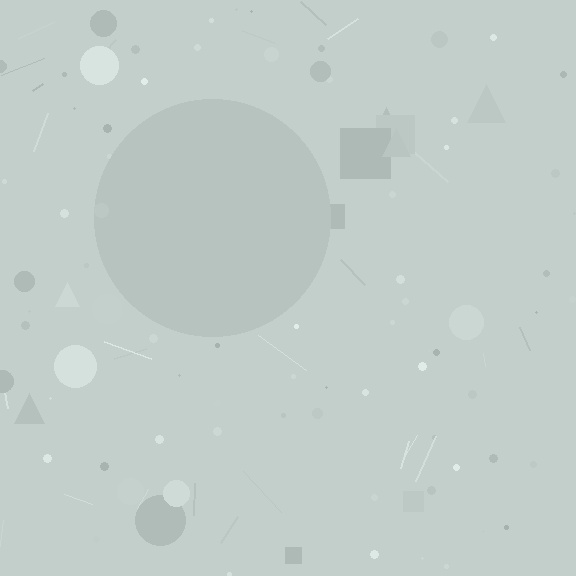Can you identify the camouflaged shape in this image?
The camouflaged shape is a circle.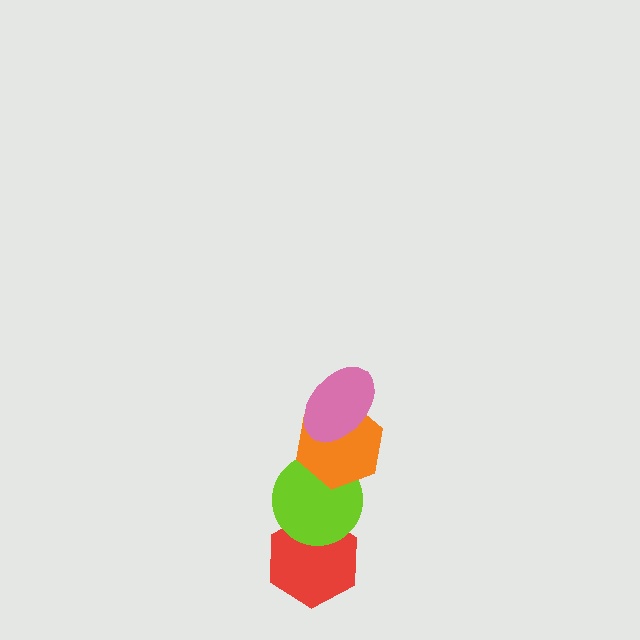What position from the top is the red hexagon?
The red hexagon is 4th from the top.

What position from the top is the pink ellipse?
The pink ellipse is 1st from the top.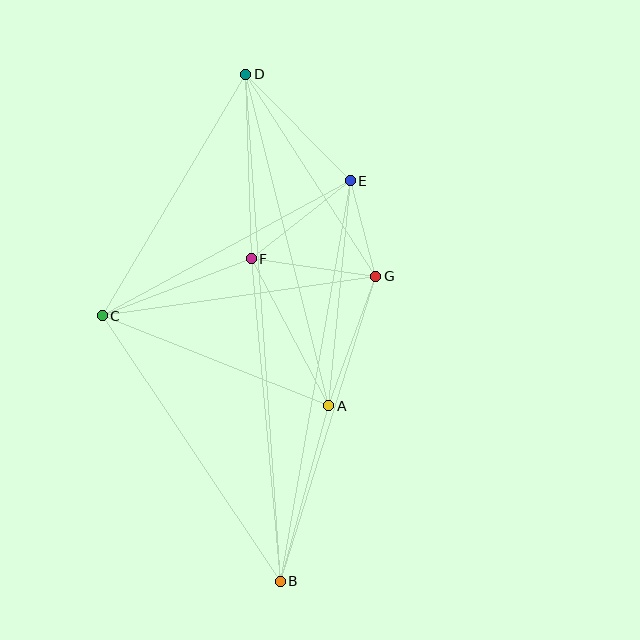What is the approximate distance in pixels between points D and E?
The distance between D and E is approximately 149 pixels.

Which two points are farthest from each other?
Points B and D are farthest from each other.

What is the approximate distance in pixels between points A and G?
The distance between A and G is approximately 138 pixels.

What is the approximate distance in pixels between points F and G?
The distance between F and G is approximately 126 pixels.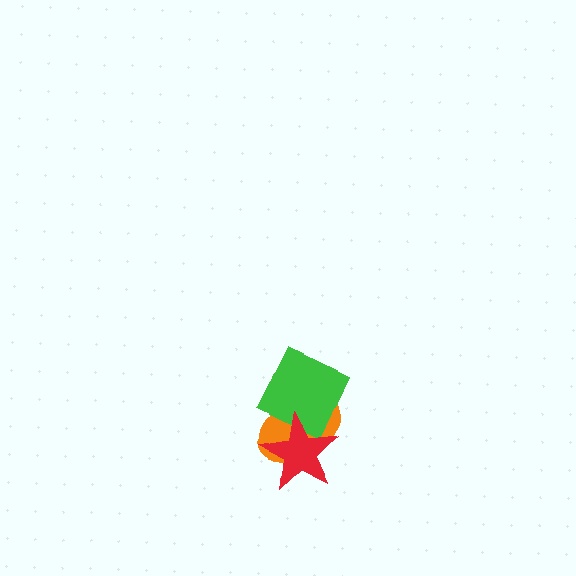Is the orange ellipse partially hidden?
Yes, it is partially covered by another shape.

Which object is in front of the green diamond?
The red star is in front of the green diamond.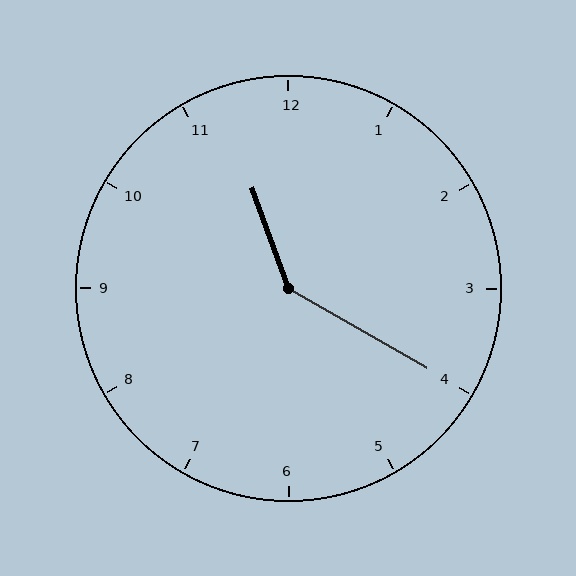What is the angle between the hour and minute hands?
Approximately 140 degrees.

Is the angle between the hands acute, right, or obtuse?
It is obtuse.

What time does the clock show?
11:20.